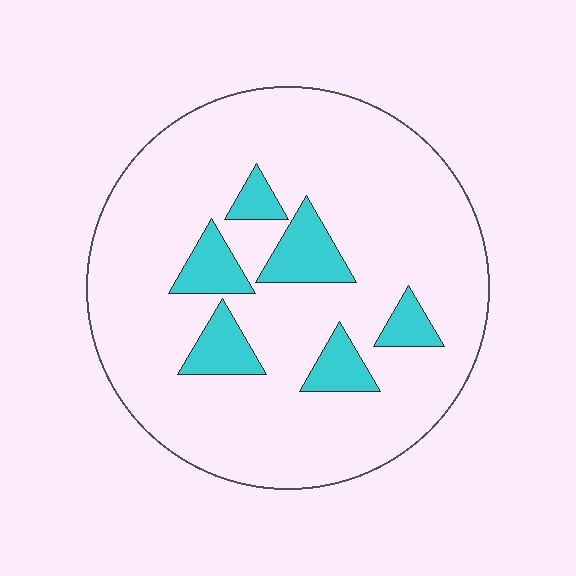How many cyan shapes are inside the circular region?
6.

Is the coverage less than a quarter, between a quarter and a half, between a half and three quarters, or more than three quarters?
Less than a quarter.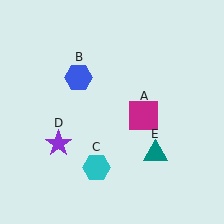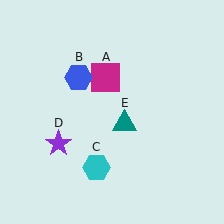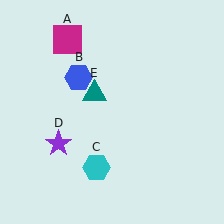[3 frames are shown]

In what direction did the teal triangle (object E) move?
The teal triangle (object E) moved up and to the left.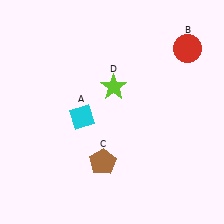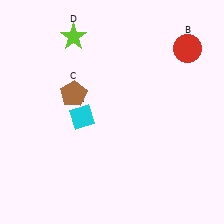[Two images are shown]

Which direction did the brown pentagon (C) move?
The brown pentagon (C) moved up.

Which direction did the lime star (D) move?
The lime star (D) moved up.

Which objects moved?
The objects that moved are: the brown pentagon (C), the lime star (D).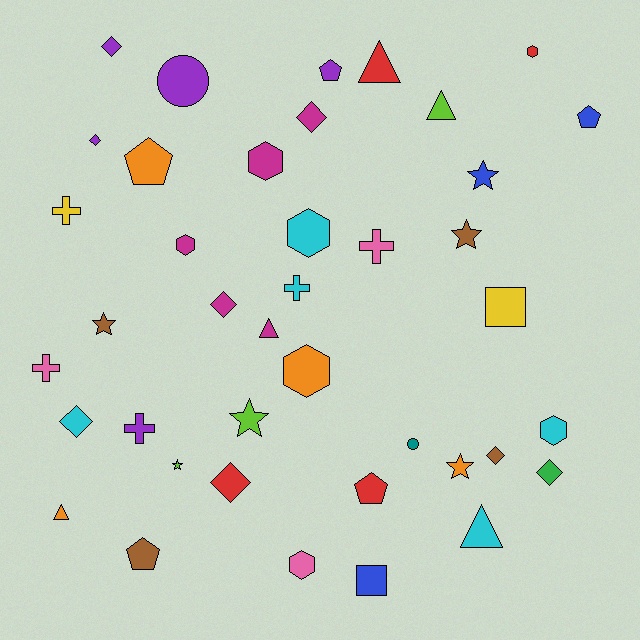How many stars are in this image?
There are 6 stars.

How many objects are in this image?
There are 40 objects.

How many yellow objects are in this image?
There are 2 yellow objects.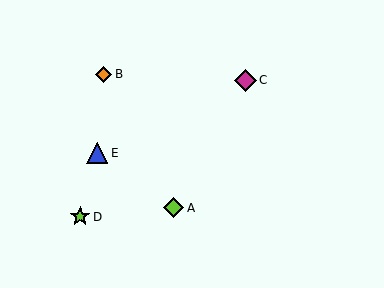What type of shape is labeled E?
Shape E is a blue triangle.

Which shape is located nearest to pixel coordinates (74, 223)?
The lime star (labeled D) at (80, 217) is nearest to that location.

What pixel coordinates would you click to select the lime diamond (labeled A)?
Click at (174, 208) to select the lime diamond A.